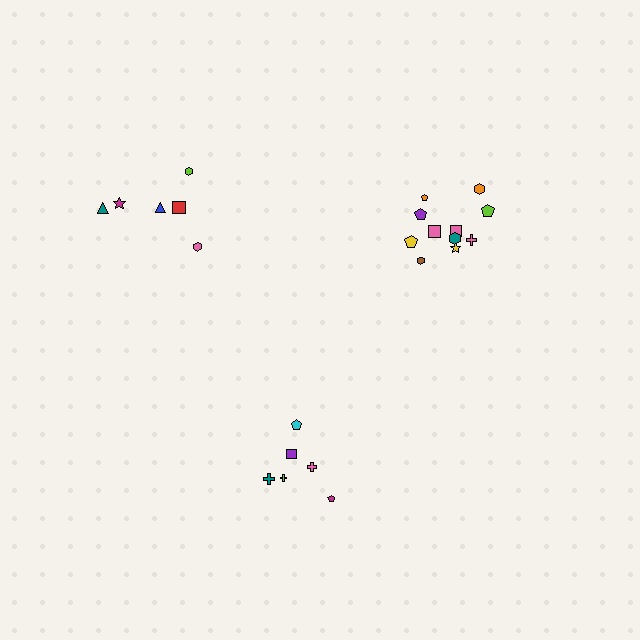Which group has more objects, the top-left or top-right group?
The top-right group.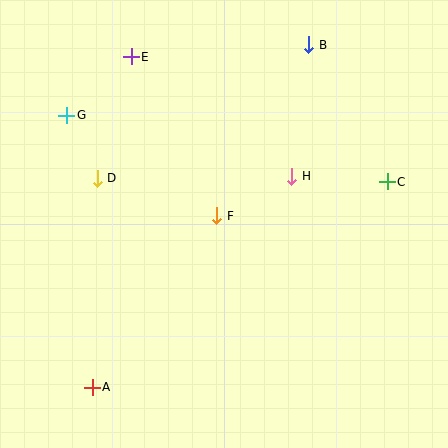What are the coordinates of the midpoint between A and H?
The midpoint between A and H is at (192, 282).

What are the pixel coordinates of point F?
Point F is at (217, 216).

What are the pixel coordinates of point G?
Point G is at (67, 115).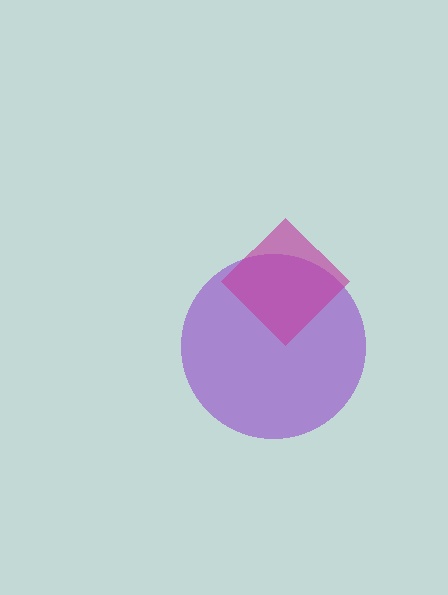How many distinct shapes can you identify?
There are 2 distinct shapes: a purple circle, a magenta diamond.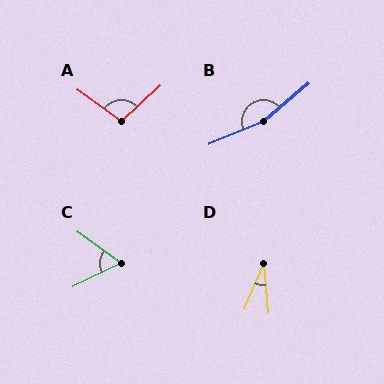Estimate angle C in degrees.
Approximately 61 degrees.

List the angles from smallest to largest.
D (28°), C (61°), A (102°), B (162°).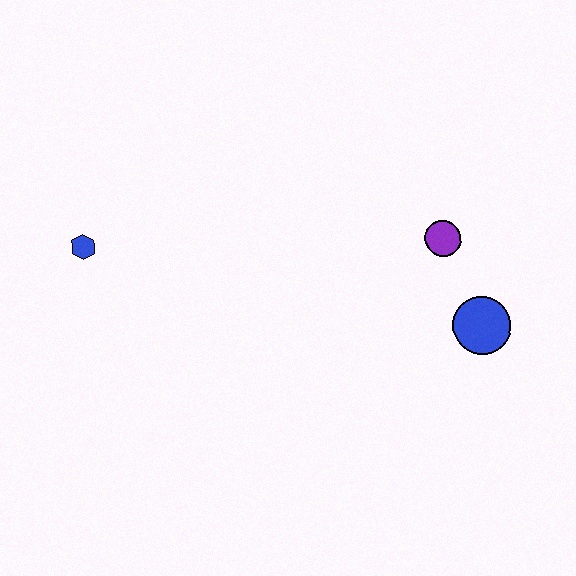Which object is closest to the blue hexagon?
The purple circle is closest to the blue hexagon.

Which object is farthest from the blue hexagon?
The blue circle is farthest from the blue hexagon.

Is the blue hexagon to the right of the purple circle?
No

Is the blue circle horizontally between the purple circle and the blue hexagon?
No